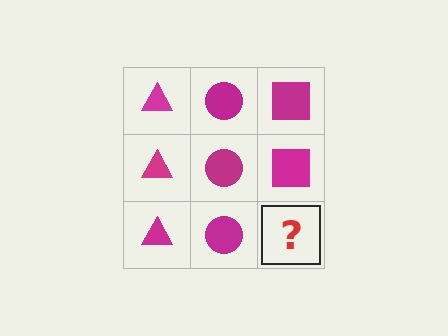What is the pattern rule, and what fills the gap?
The rule is that each column has a consistent shape. The gap should be filled with a magenta square.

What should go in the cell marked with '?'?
The missing cell should contain a magenta square.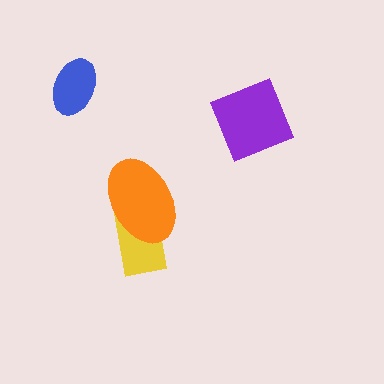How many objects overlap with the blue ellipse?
0 objects overlap with the blue ellipse.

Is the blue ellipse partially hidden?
No, no other shape covers it.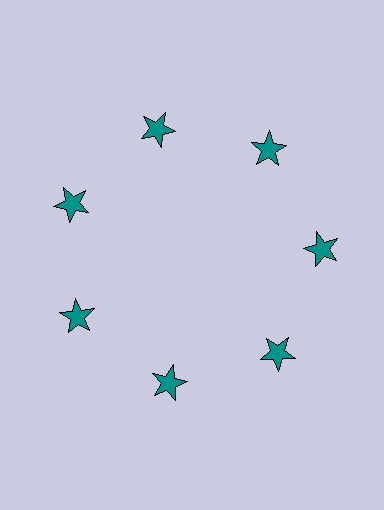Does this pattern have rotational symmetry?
Yes, this pattern has 7-fold rotational symmetry. It looks the same after rotating 51 degrees around the center.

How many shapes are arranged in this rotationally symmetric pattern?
There are 7 shapes, arranged in 7 groups of 1.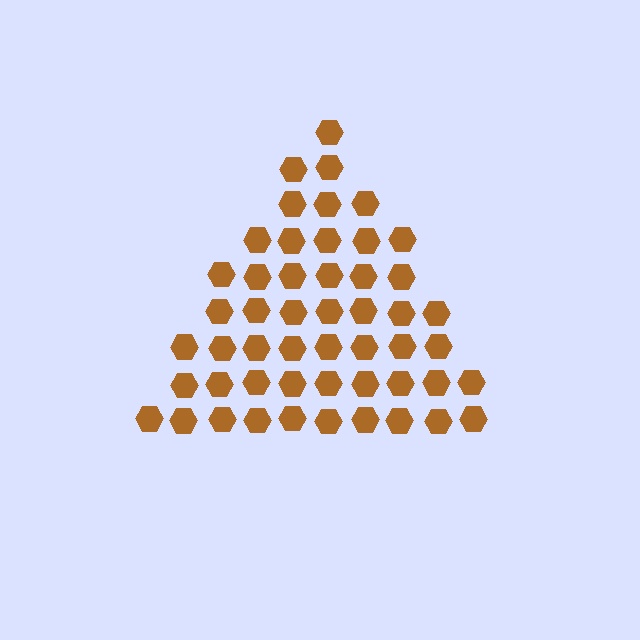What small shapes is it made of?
It is made of small hexagons.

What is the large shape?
The large shape is a triangle.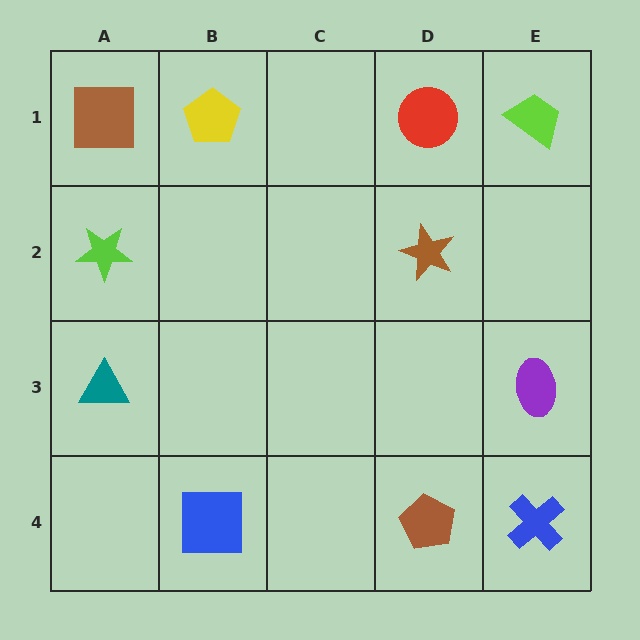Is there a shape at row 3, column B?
No, that cell is empty.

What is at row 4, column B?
A blue square.